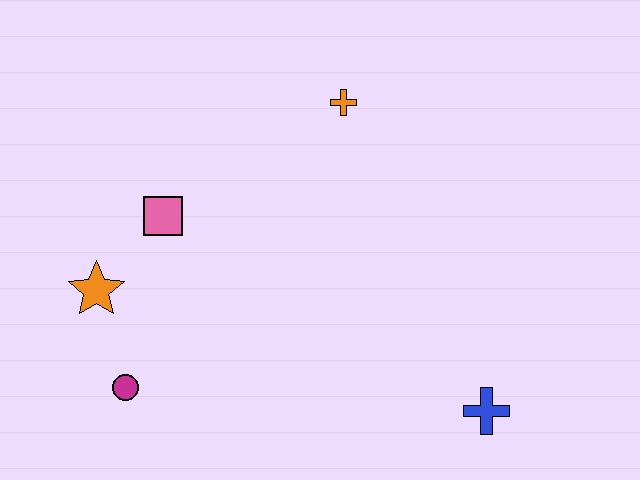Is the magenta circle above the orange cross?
No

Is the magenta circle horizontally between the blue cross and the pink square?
No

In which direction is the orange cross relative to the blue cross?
The orange cross is above the blue cross.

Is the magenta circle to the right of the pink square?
No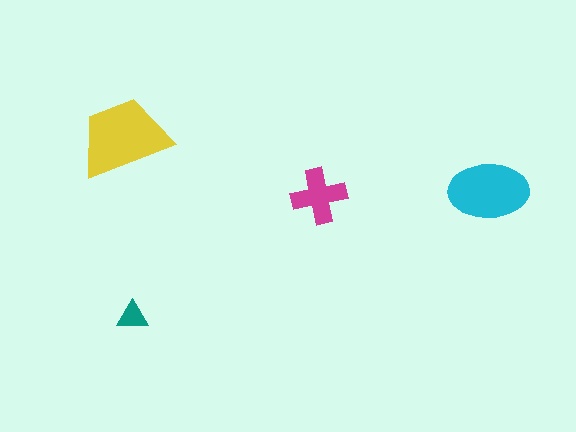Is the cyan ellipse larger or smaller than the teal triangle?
Larger.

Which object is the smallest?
The teal triangle.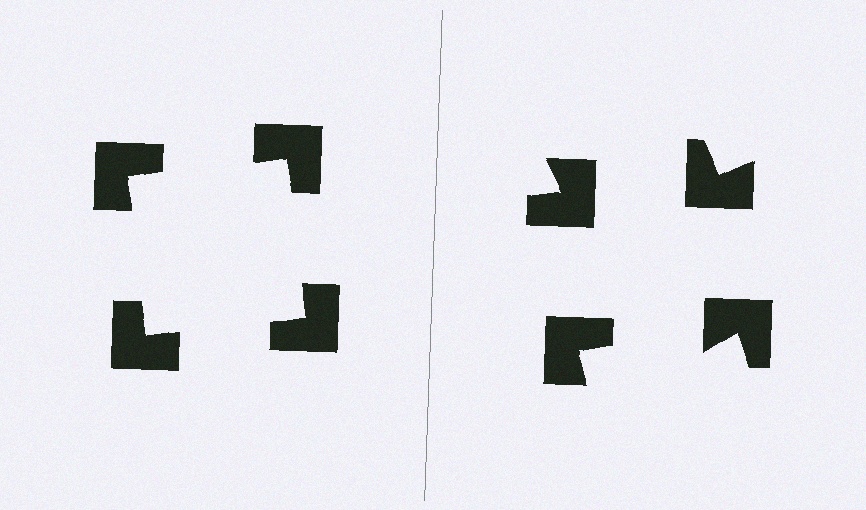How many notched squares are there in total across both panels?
8 — 4 on each side.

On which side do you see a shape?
An illusory square appears on the left side. On the right side the wedge cuts are rotated, so no coherent shape forms.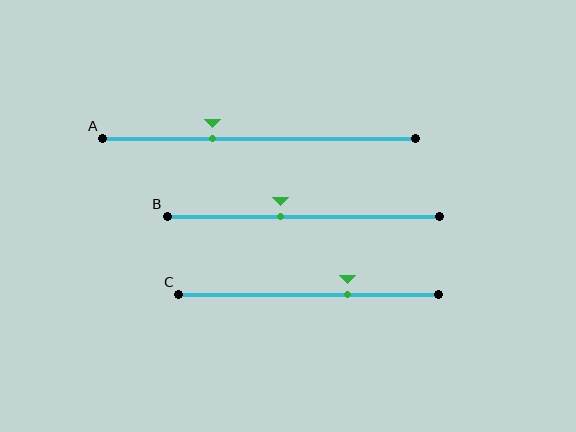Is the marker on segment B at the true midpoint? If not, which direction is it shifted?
No, the marker on segment B is shifted to the left by about 8% of the segment length.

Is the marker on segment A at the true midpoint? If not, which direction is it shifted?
No, the marker on segment A is shifted to the left by about 15% of the segment length.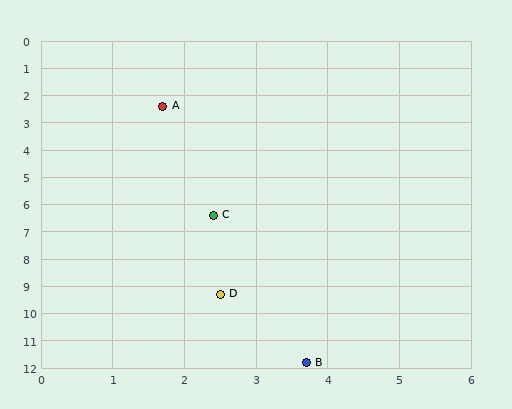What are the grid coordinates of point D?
Point D is at approximately (2.5, 9.3).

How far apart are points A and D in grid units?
Points A and D are about 6.9 grid units apart.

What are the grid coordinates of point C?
Point C is at approximately (2.4, 6.4).